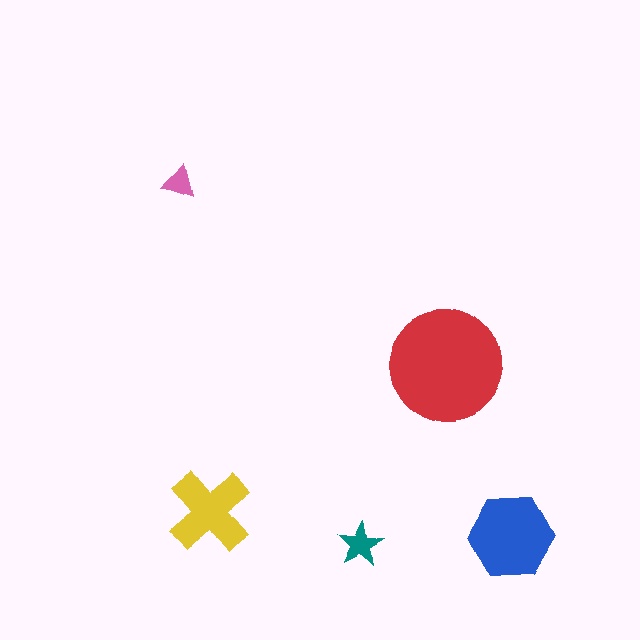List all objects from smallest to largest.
The pink triangle, the teal star, the yellow cross, the blue hexagon, the red circle.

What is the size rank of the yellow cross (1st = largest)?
3rd.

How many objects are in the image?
There are 5 objects in the image.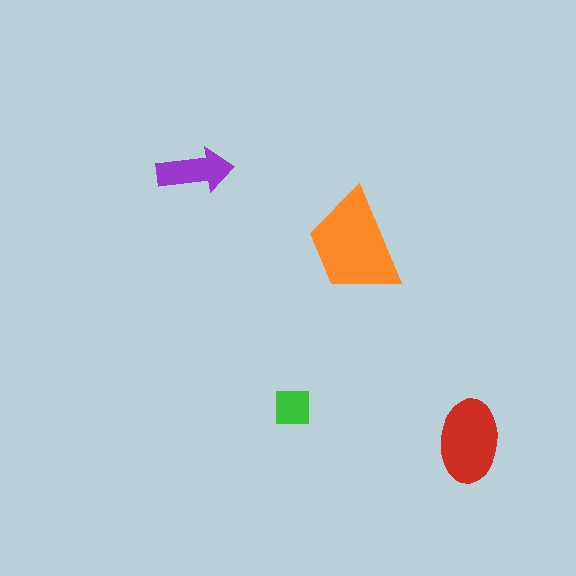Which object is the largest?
The orange trapezoid.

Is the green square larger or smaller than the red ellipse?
Smaller.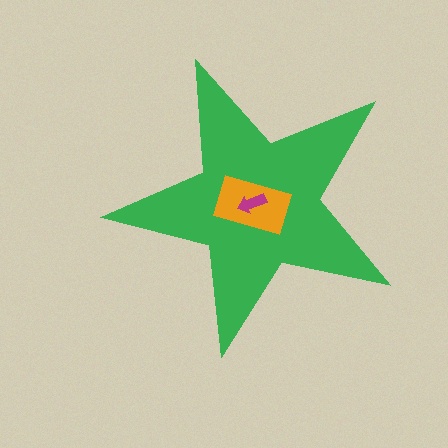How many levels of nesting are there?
3.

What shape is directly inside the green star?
The orange rectangle.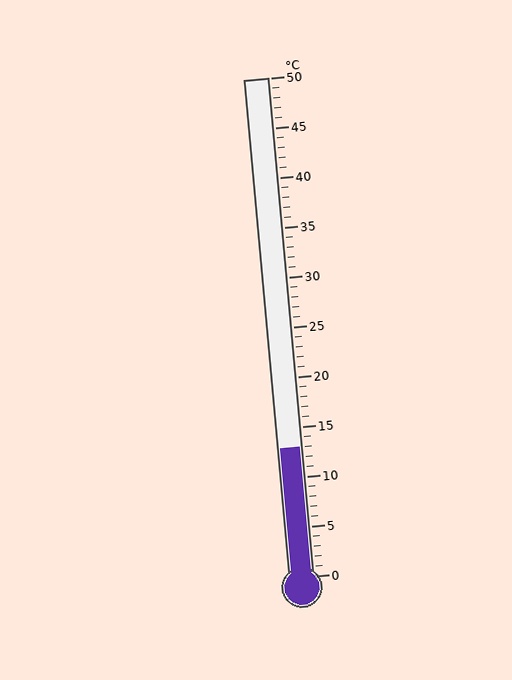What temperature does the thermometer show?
The thermometer shows approximately 13°C.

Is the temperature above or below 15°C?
The temperature is below 15°C.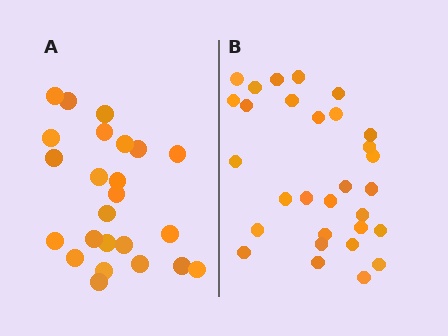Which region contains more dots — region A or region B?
Region B (the right region) has more dots.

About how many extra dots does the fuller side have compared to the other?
Region B has about 6 more dots than region A.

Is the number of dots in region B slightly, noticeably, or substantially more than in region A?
Region B has noticeably more, but not dramatically so. The ratio is roughly 1.2 to 1.